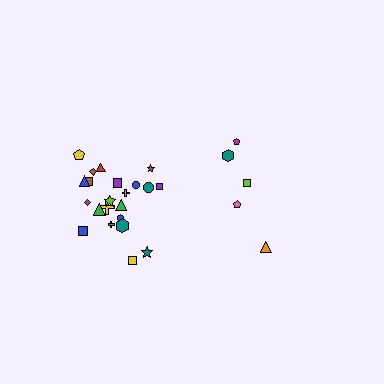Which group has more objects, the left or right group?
The left group.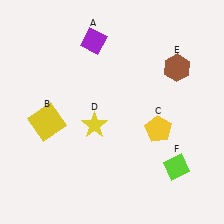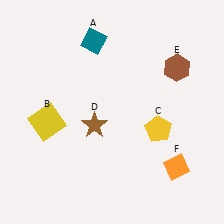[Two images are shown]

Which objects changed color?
A changed from purple to teal. D changed from yellow to brown. F changed from lime to orange.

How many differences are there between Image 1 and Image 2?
There are 3 differences between the two images.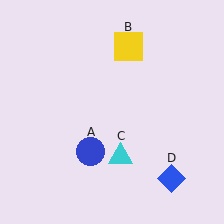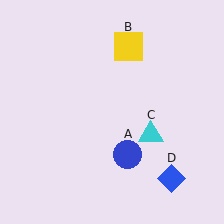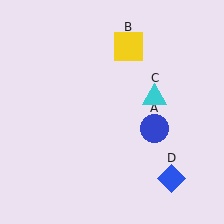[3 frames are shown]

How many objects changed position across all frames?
2 objects changed position: blue circle (object A), cyan triangle (object C).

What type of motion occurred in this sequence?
The blue circle (object A), cyan triangle (object C) rotated counterclockwise around the center of the scene.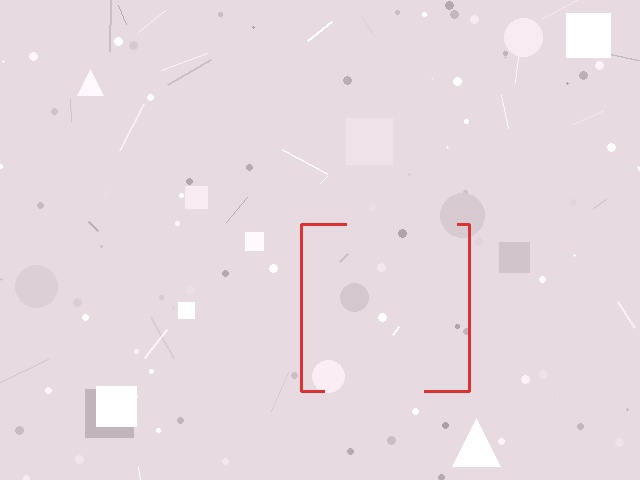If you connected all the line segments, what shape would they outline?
They would outline a square.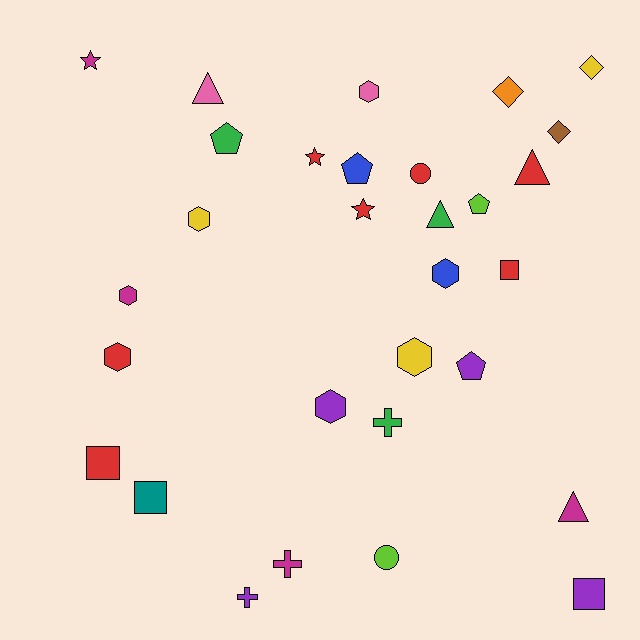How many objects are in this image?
There are 30 objects.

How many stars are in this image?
There are 3 stars.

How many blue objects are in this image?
There are 2 blue objects.